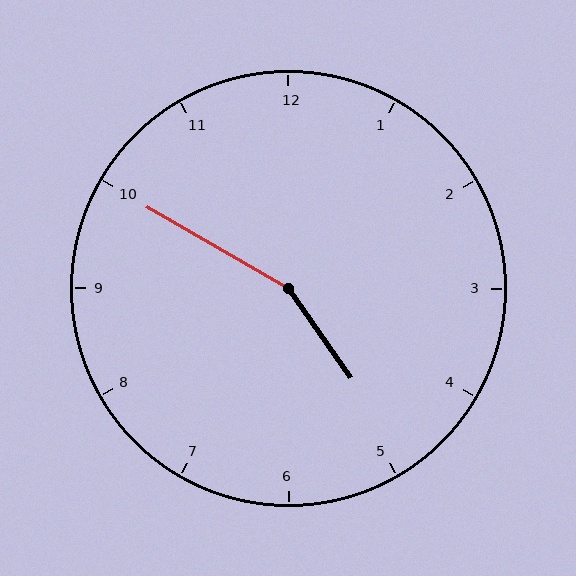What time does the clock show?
4:50.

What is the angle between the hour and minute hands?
Approximately 155 degrees.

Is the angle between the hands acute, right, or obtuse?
It is obtuse.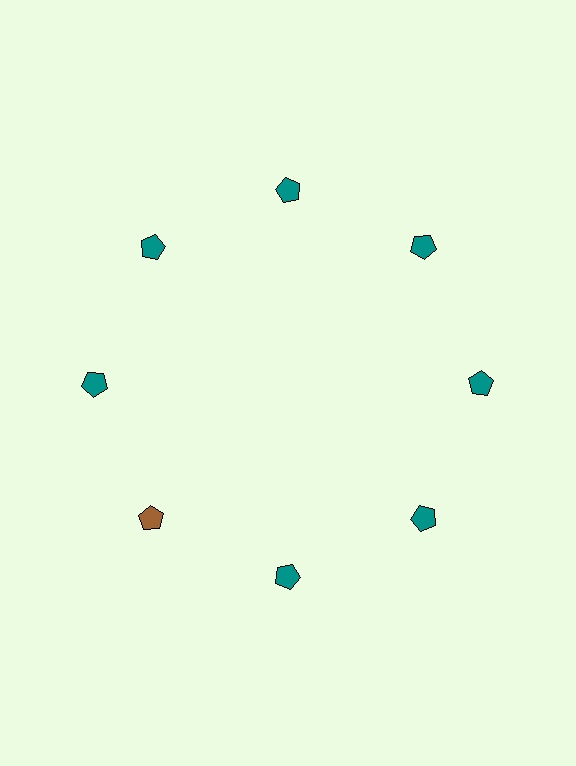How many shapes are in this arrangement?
There are 8 shapes arranged in a ring pattern.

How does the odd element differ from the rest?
It has a different color: brown instead of teal.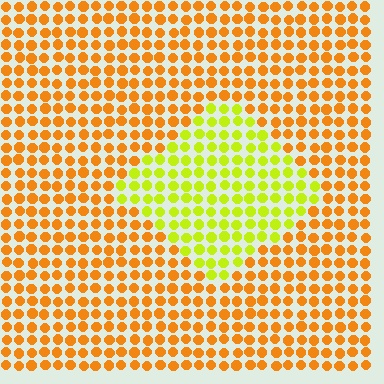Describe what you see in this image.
The image is filled with small orange elements in a uniform arrangement. A diamond-shaped region is visible where the elements are tinted to a slightly different hue, forming a subtle color boundary.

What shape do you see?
I see a diamond.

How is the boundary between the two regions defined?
The boundary is defined purely by a slight shift in hue (about 43 degrees). Spacing, size, and orientation are identical on both sides.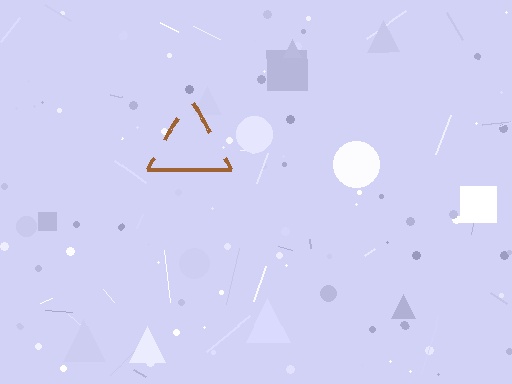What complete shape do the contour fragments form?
The contour fragments form a triangle.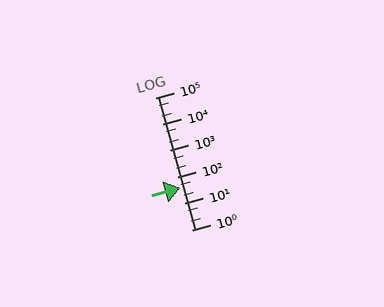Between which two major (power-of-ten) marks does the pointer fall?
The pointer is between 10 and 100.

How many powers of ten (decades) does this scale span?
The scale spans 5 decades, from 1 to 100000.